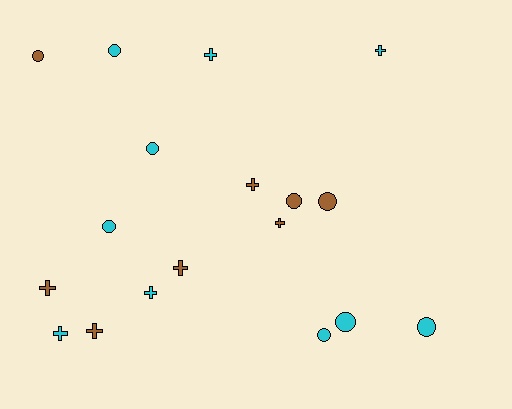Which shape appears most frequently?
Circle, with 9 objects.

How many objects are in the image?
There are 18 objects.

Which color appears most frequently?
Cyan, with 10 objects.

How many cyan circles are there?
There are 6 cyan circles.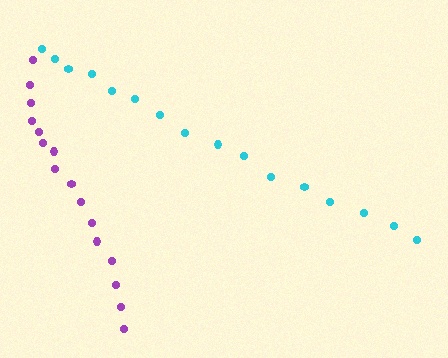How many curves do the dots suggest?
There are 2 distinct paths.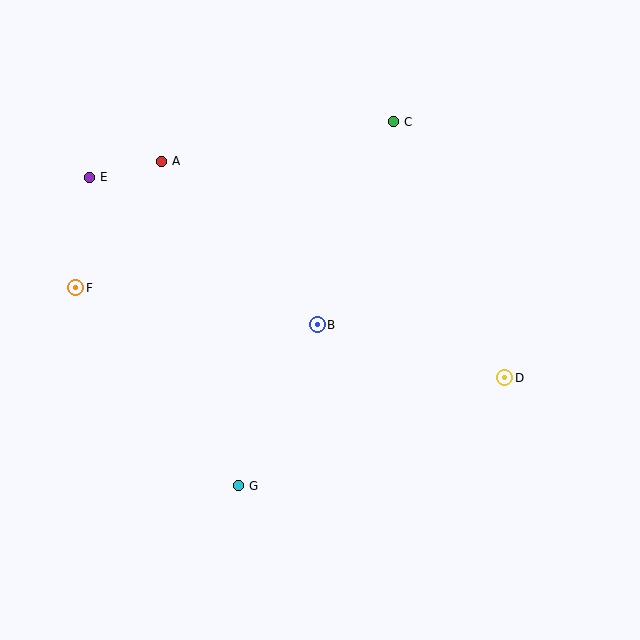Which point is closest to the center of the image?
Point B at (317, 325) is closest to the center.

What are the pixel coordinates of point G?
Point G is at (239, 486).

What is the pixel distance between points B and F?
The distance between B and F is 244 pixels.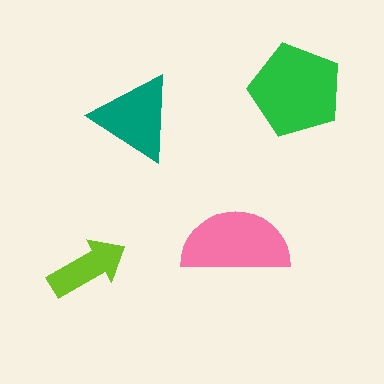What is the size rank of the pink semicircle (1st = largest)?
2nd.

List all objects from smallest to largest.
The lime arrow, the teal triangle, the pink semicircle, the green pentagon.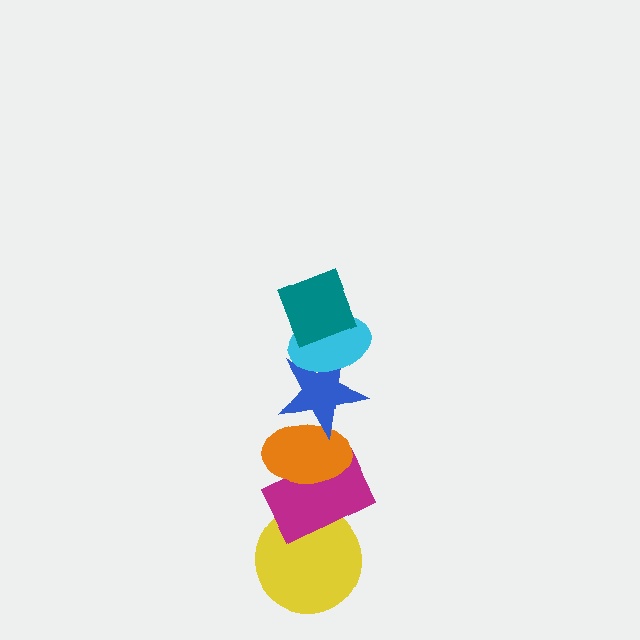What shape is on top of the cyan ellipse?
The teal diamond is on top of the cyan ellipse.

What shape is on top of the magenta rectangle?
The orange ellipse is on top of the magenta rectangle.